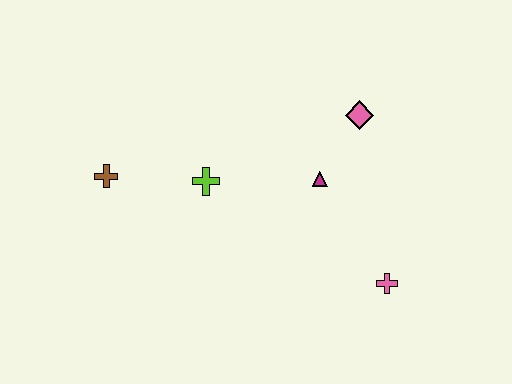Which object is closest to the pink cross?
The magenta triangle is closest to the pink cross.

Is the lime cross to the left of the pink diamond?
Yes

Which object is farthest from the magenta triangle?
The brown cross is farthest from the magenta triangle.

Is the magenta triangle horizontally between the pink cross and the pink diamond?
No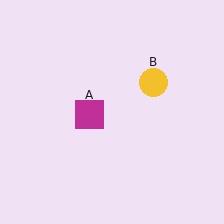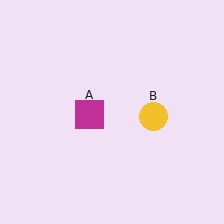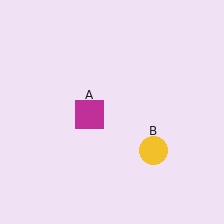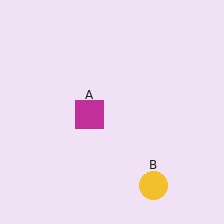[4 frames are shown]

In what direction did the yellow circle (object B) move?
The yellow circle (object B) moved down.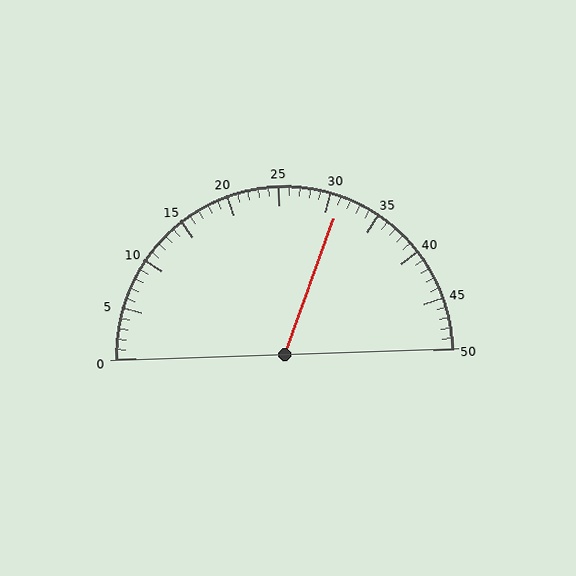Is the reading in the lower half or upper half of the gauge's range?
The reading is in the upper half of the range (0 to 50).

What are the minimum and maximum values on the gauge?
The gauge ranges from 0 to 50.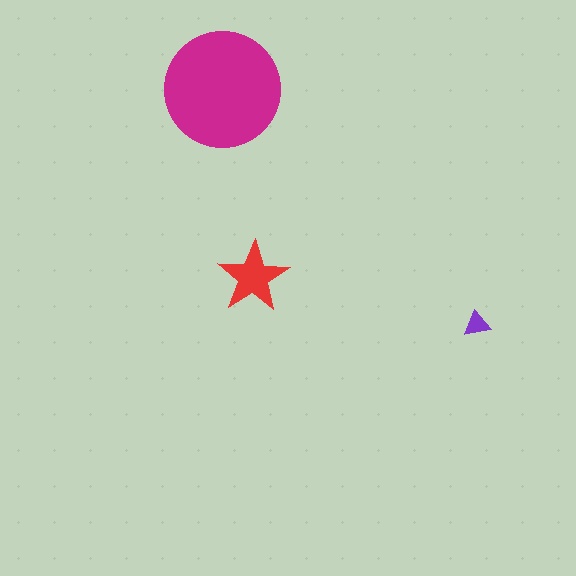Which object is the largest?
The magenta circle.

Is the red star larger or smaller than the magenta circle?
Smaller.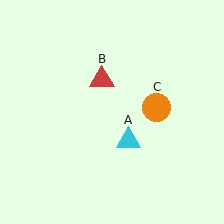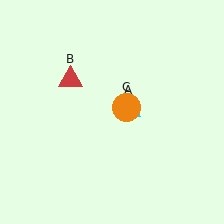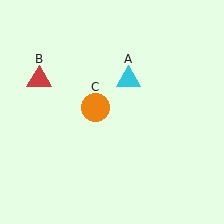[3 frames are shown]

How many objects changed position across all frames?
3 objects changed position: cyan triangle (object A), red triangle (object B), orange circle (object C).